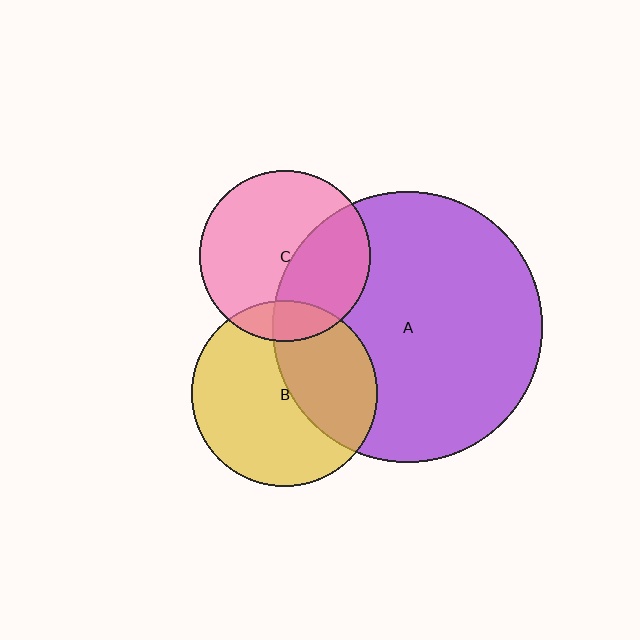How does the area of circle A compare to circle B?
Approximately 2.1 times.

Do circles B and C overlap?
Yes.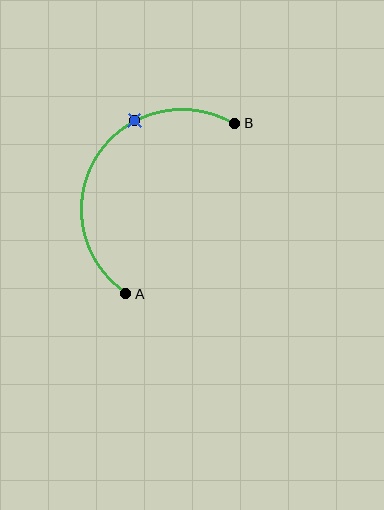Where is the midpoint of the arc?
The arc midpoint is the point on the curve farthest from the straight line joining A and B. It sits to the left of that line.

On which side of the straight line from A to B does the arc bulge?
The arc bulges to the left of the straight line connecting A and B.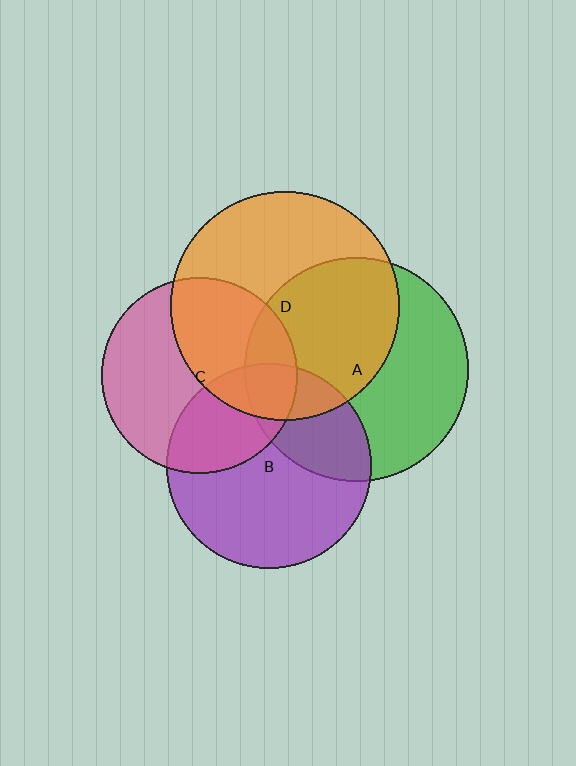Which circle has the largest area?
Circle D (orange).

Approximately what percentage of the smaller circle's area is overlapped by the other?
Approximately 15%.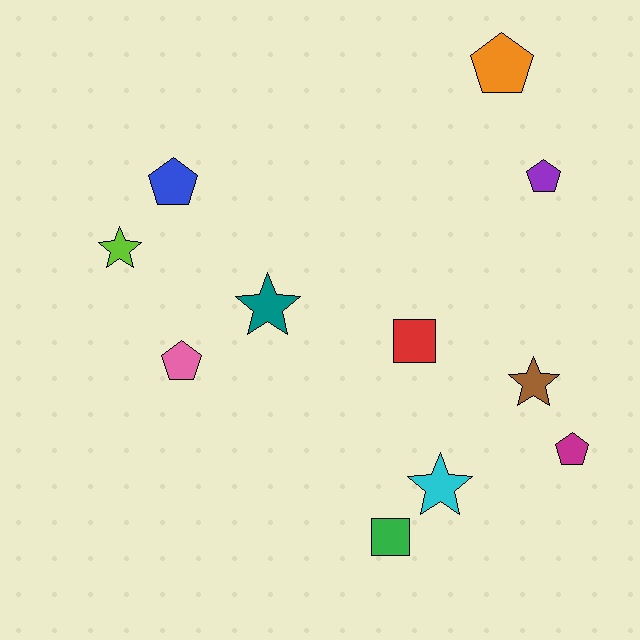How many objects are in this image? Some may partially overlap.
There are 11 objects.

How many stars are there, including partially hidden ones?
There are 4 stars.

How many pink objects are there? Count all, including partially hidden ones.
There is 1 pink object.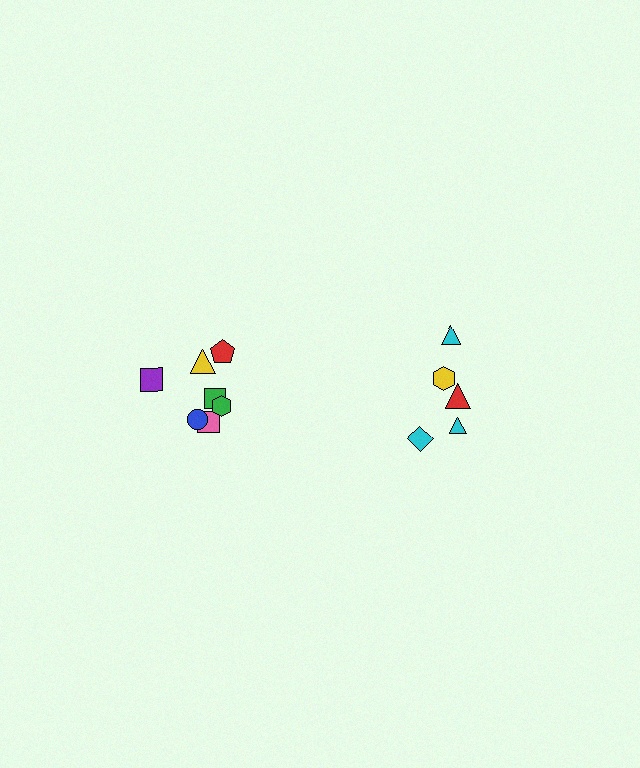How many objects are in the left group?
There are 7 objects.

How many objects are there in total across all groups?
There are 12 objects.